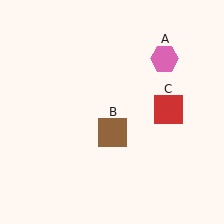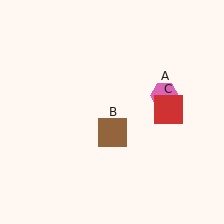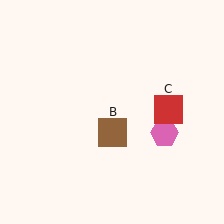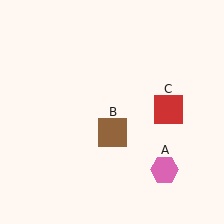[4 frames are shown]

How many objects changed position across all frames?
1 object changed position: pink hexagon (object A).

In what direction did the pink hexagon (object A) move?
The pink hexagon (object A) moved down.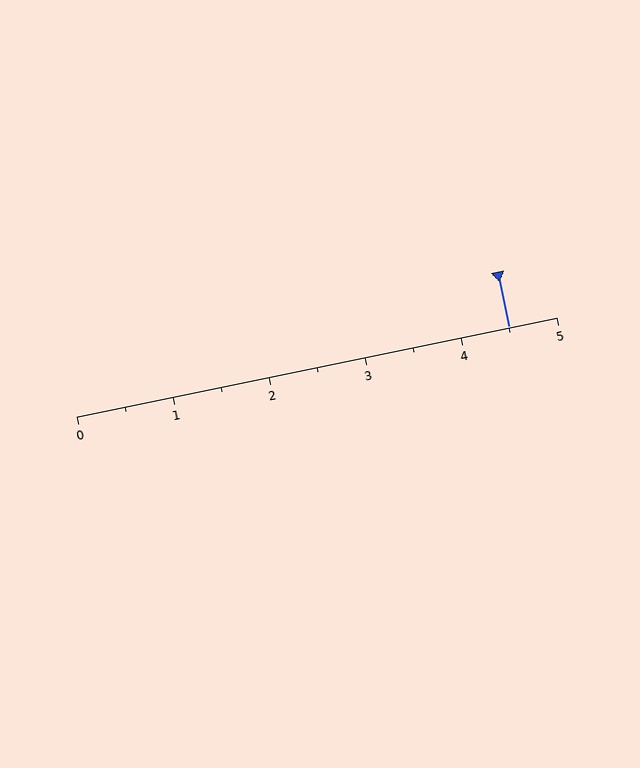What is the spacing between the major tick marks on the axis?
The major ticks are spaced 1 apart.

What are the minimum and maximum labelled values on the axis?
The axis runs from 0 to 5.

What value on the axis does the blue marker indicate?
The marker indicates approximately 4.5.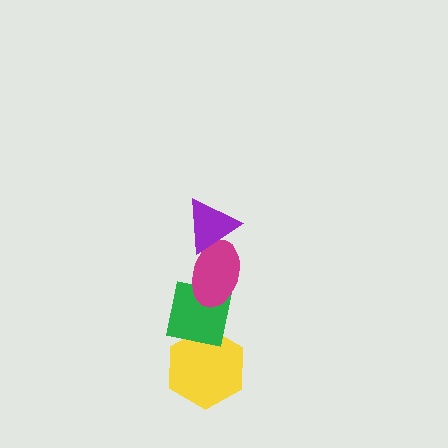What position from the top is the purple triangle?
The purple triangle is 1st from the top.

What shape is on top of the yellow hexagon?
The green square is on top of the yellow hexagon.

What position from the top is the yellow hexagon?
The yellow hexagon is 4th from the top.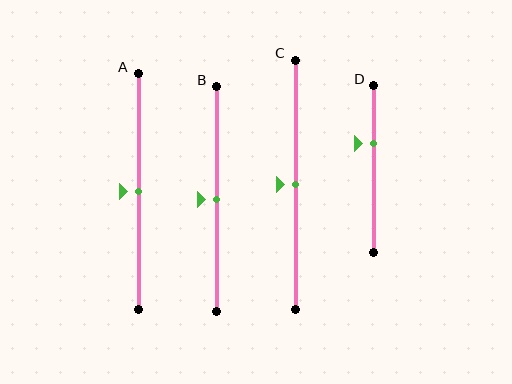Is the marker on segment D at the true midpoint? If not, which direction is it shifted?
No, the marker on segment D is shifted upward by about 15% of the segment length.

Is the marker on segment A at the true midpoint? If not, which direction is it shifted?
Yes, the marker on segment A is at the true midpoint.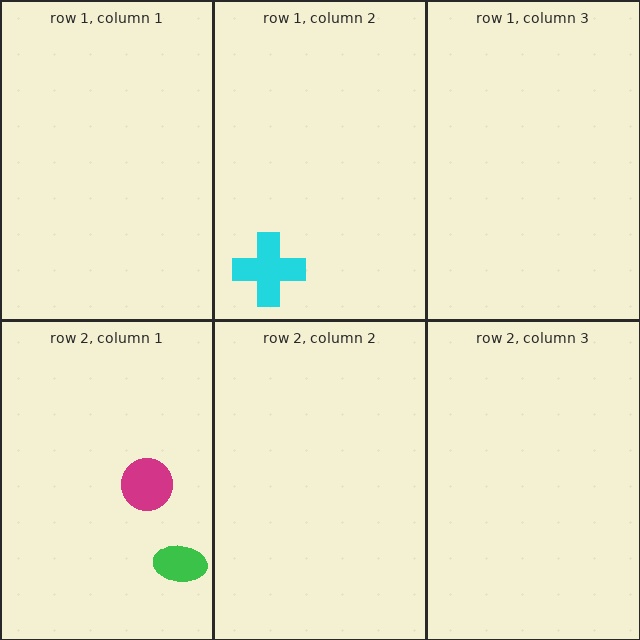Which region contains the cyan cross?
The row 1, column 2 region.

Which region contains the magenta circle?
The row 2, column 1 region.